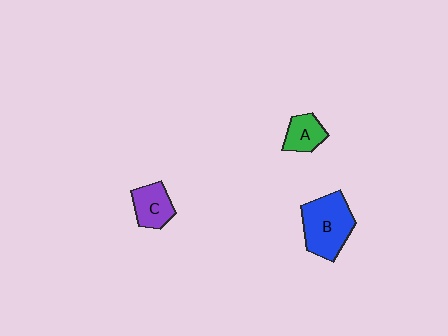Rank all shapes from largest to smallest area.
From largest to smallest: B (blue), C (purple), A (green).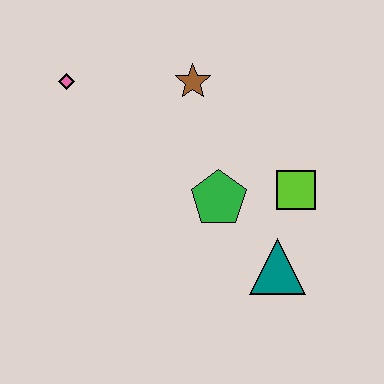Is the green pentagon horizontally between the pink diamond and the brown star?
No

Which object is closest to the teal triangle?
The lime square is closest to the teal triangle.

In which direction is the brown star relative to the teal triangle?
The brown star is above the teal triangle.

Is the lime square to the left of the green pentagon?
No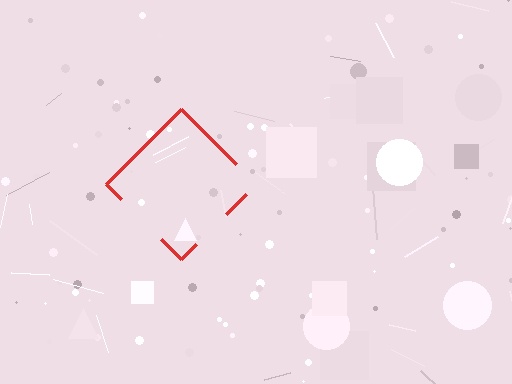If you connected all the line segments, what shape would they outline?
They would outline a diamond.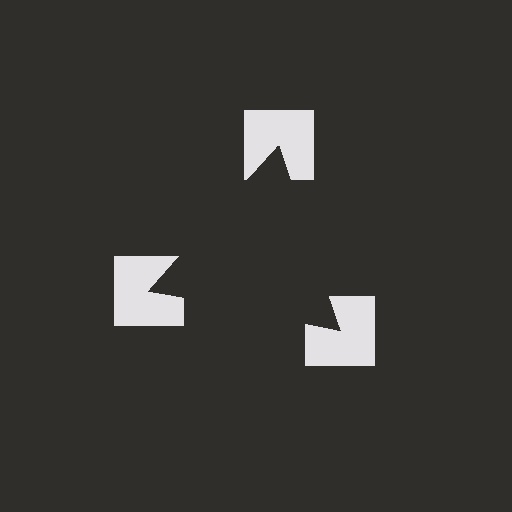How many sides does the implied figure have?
3 sides.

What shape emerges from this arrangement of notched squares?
An illusory triangle — its edges are inferred from the aligned wedge cuts in the notched squares, not physically drawn.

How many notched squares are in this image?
There are 3 — one at each vertex of the illusory triangle.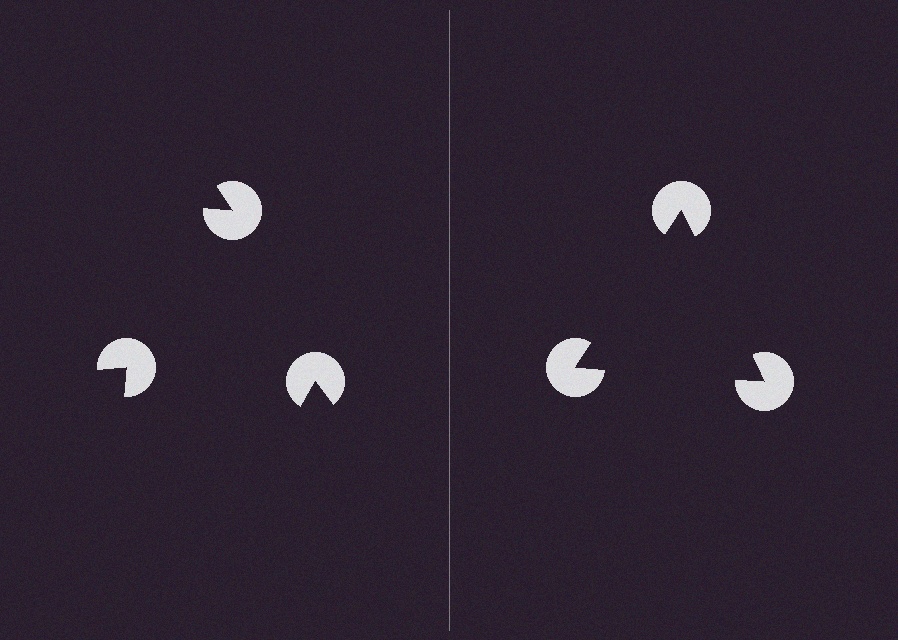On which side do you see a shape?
An illusory triangle appears on the right side. On the left side the wedge cuts are rotated, so no coherent shape forms.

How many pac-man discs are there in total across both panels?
6 — 3 on each side.